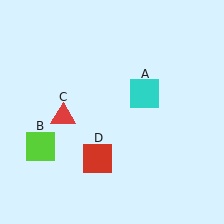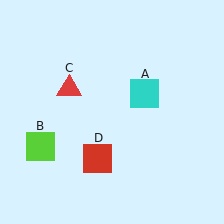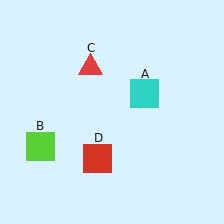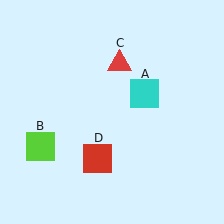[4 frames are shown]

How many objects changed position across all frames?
1 object changed position: red triangle (object C).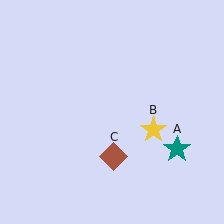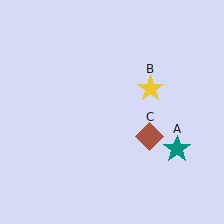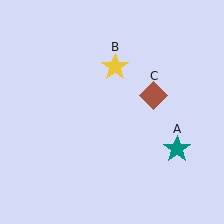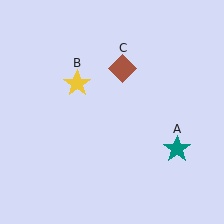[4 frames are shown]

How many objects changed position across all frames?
2 objects changed position: yellow star (object B), brown diamond (object C).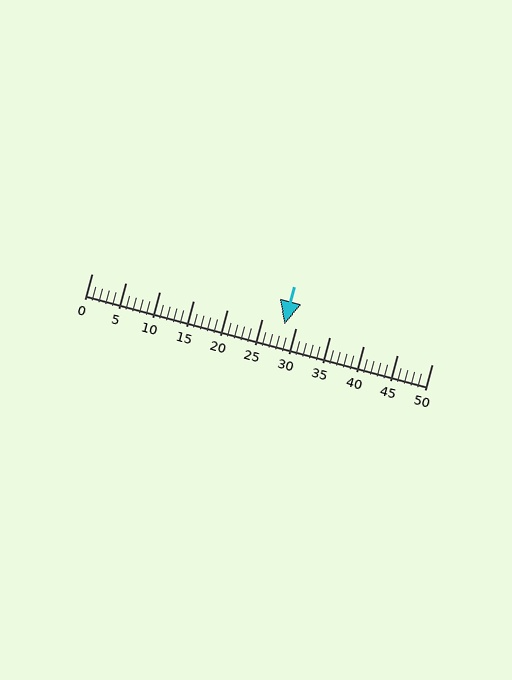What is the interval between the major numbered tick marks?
The major tick marks are spaced 5 units apart.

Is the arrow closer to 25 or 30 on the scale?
The arrow is closer to 30.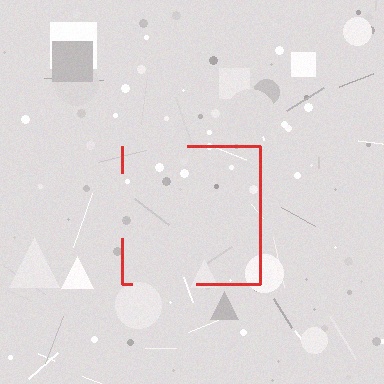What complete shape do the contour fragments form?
The contour fragments form a square.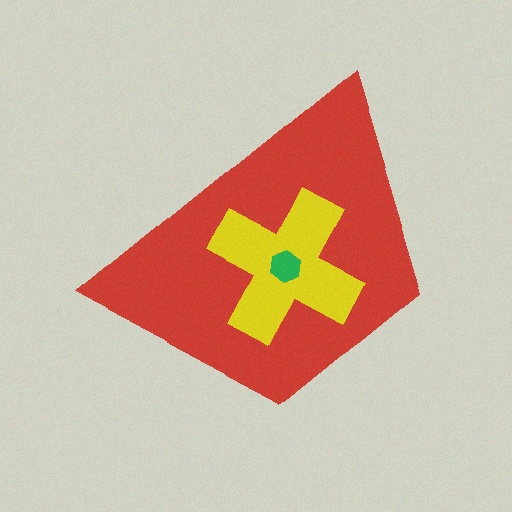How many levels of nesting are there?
3.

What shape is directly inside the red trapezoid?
The yellow cross.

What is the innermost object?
The green hexagon.